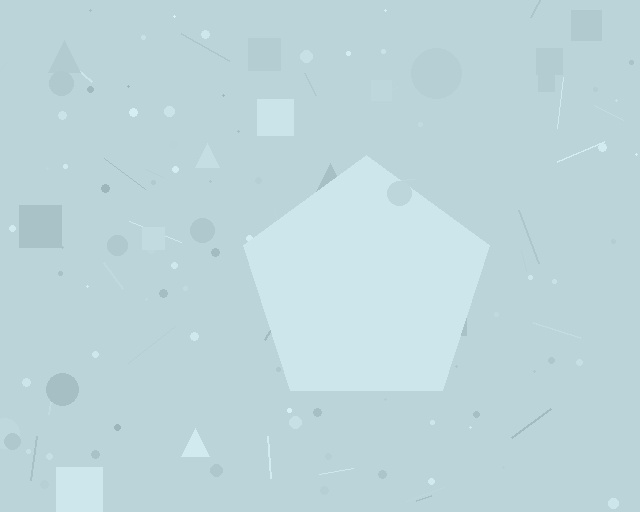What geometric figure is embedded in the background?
A pentagon is embedded in the background.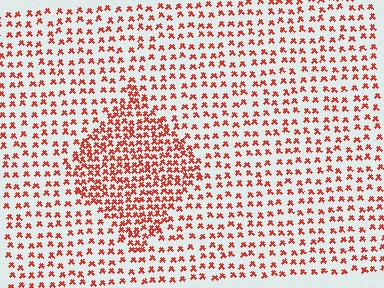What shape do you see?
I see a diamond.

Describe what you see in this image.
The image contains small red elements arranged at two different densities. A diamond-shaped region is visible where the elements are more densely packed than the surrounding area.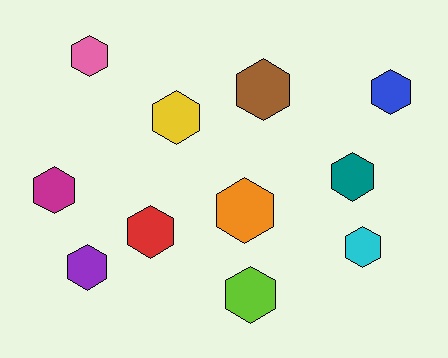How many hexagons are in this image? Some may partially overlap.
There are 11 hexagons.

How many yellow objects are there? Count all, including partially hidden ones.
There is 1 yellow object.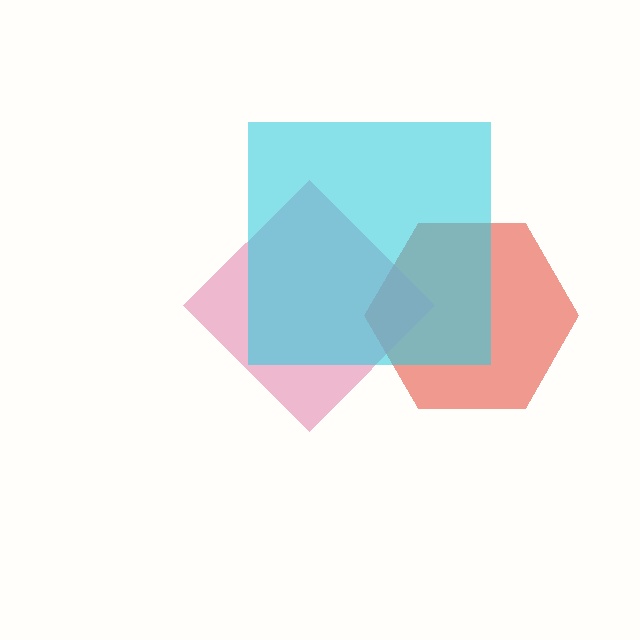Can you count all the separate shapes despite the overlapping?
Yes, there are 3 separate shapes.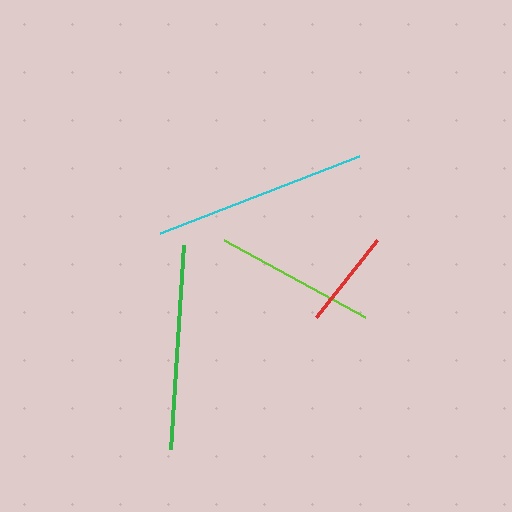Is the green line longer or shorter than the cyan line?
The cyan line is longer than the green line.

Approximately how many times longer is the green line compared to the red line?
The green line is approximately 2.1 times the length of the red line.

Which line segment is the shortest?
The red line is the shortest at approximately 98 pixels.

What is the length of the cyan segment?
The cyan segment is approximately 214 pixels long.